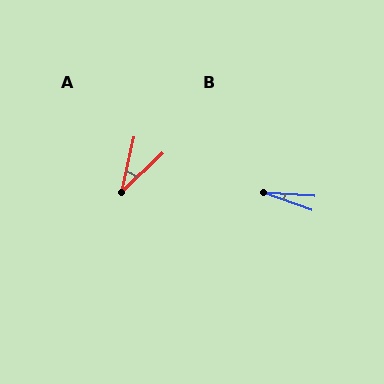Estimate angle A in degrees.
Approximately 34 degrees.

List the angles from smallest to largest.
B (16°), A (34°).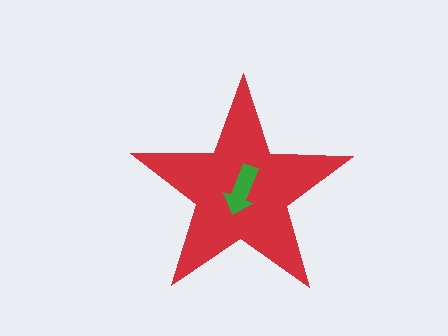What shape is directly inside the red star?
The green arrow.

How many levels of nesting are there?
2.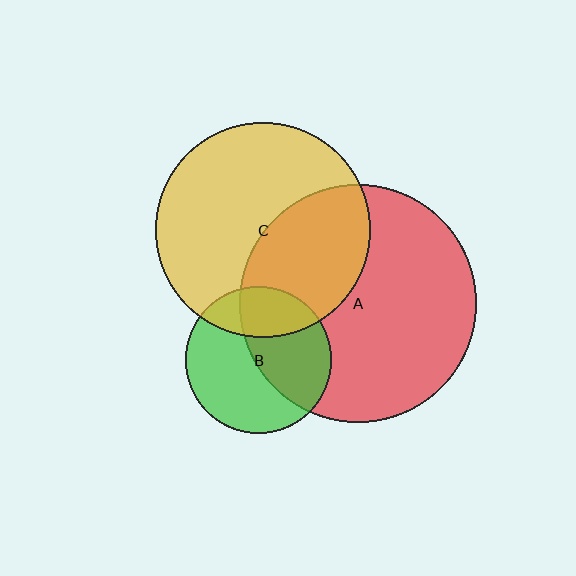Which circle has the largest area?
Circle A (red).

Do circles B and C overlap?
Yes.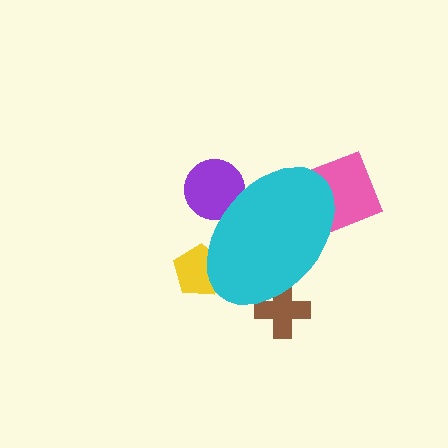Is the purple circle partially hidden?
Yes, the purple circle is partially hidden behind the cyan ellipse.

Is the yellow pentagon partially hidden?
Yes, the yellow pentagon is partially hidden behind the cyan ellipse.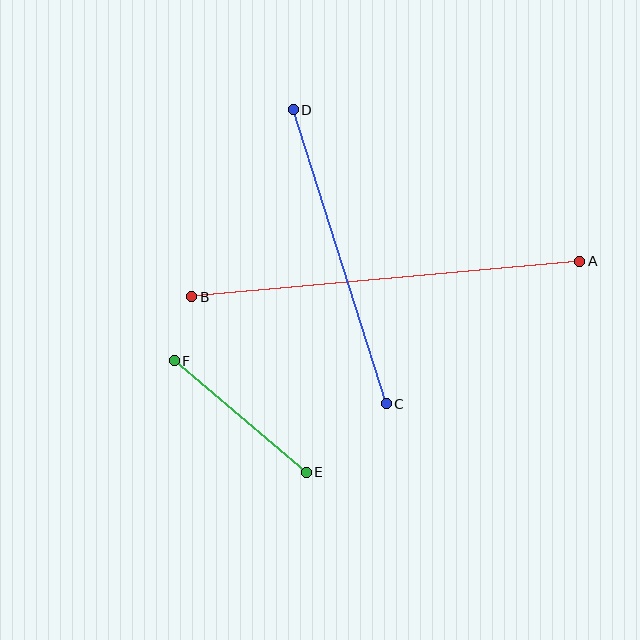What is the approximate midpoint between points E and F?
The midpoint is at approximately (240, 416) pixels.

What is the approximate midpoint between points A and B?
The midpoint is at approximately (386, 279) pixels.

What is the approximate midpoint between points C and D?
The midpoint is at approximately (340, 257) pixels.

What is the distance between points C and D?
The distance is approximately 308 pixels.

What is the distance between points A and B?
The distance is approximately 390 pixels.